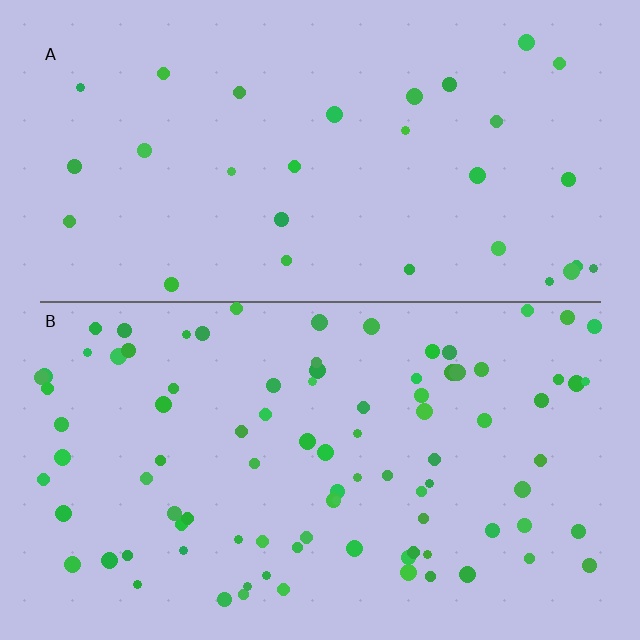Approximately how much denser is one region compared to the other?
Approximately 3.0× — region B over region A.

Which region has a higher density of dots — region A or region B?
B (the bottom).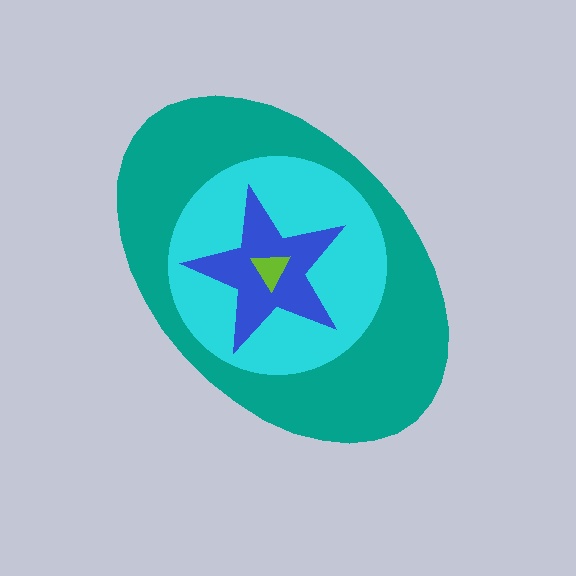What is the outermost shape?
The teal ellipse.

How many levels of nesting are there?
4.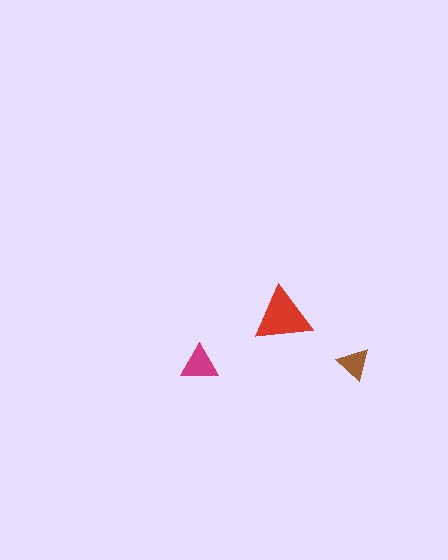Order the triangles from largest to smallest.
the red one, the magenta one, the brown one.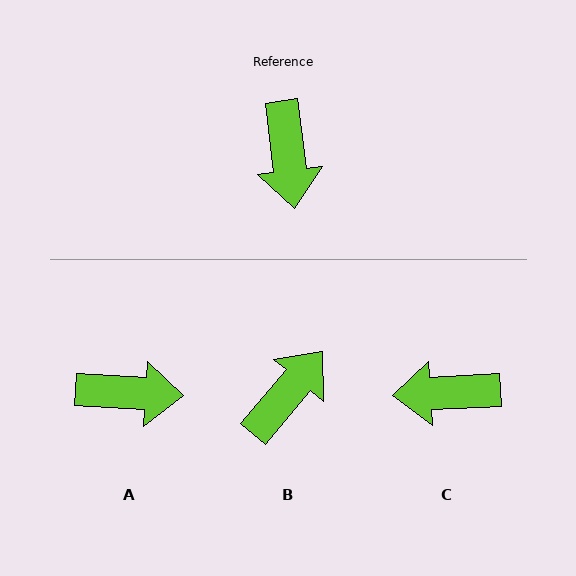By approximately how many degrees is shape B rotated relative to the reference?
Approximately 133 degrees counter-clockwise.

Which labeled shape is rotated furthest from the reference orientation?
B, about 133 degrees away.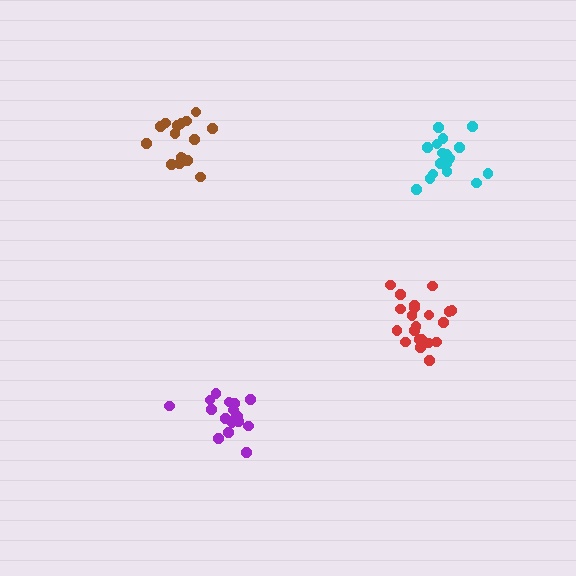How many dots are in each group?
Group 1: 16 dots, Group 2: 17 dots, Group 3: 19 dots, Group 4: 21 dots (73 total).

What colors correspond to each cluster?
The clusters are colored: brown, purple, cyan, red.